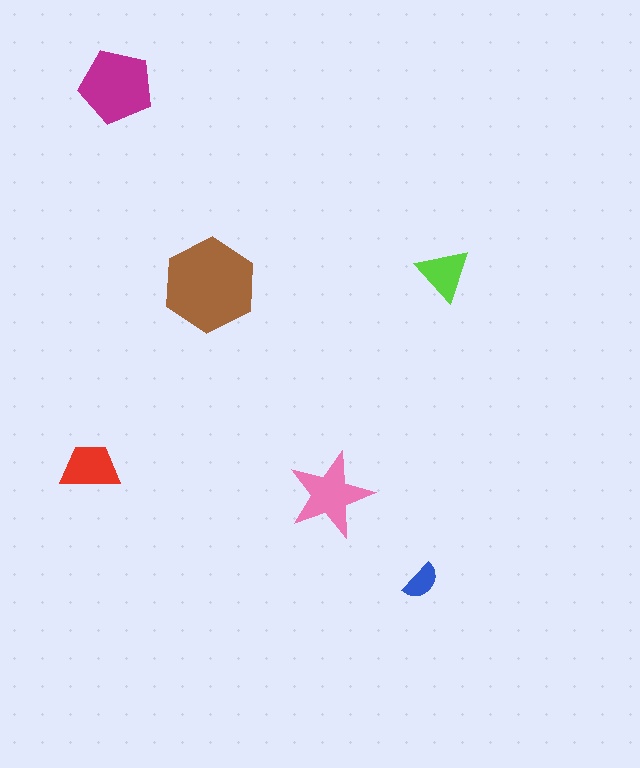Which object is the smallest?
The blue semicircle.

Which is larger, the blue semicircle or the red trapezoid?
The red trapezoid.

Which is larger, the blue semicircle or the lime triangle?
The lime triangle.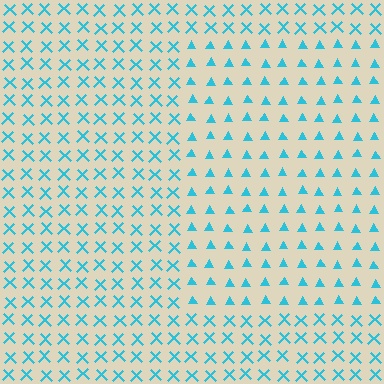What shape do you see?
I see a rectangle.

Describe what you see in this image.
The image is filled with small cyan elements arranged in a uniform grid. A rectangle-shaped region contains triangles, while the surrounding area contains X marks. The boundary is defined purely by the change in element shape.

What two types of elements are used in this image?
The image uses triangles inside the rectangle region and X marks outside it.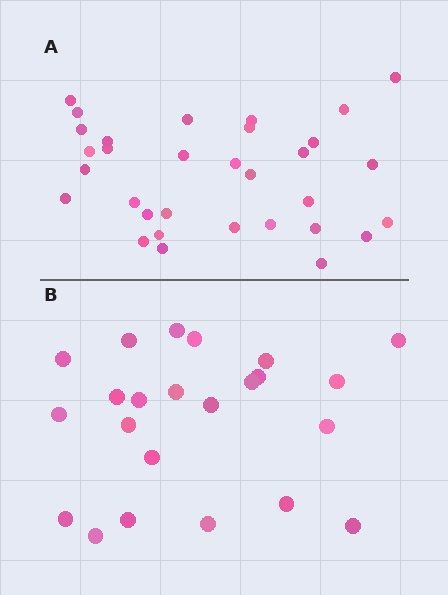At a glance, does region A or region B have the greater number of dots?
Region A (the top region) has more dots.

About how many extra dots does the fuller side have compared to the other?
Region A has roughly 8 or so more dots than region B.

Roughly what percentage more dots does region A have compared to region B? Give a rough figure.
About 40% more.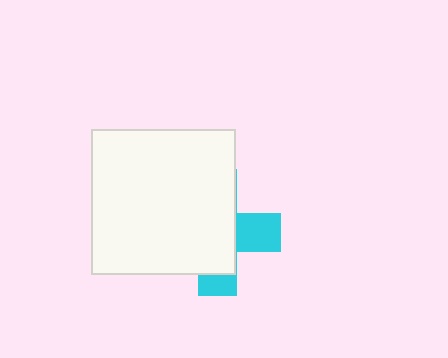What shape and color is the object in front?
The object in front is a white square.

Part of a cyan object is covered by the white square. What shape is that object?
It is a cross.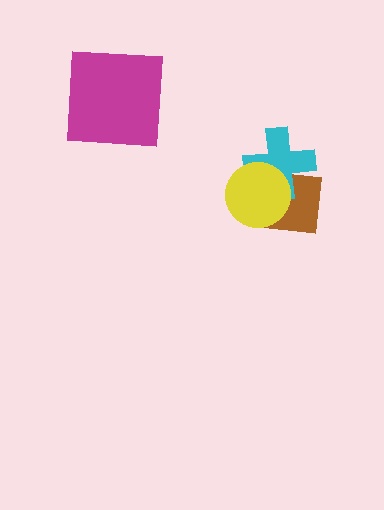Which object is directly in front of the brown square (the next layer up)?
The cyan cross is directly in front of the brown square.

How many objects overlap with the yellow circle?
2 objects overlap with the yellow circle.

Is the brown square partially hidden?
Yes, it is partially covered by another shape.